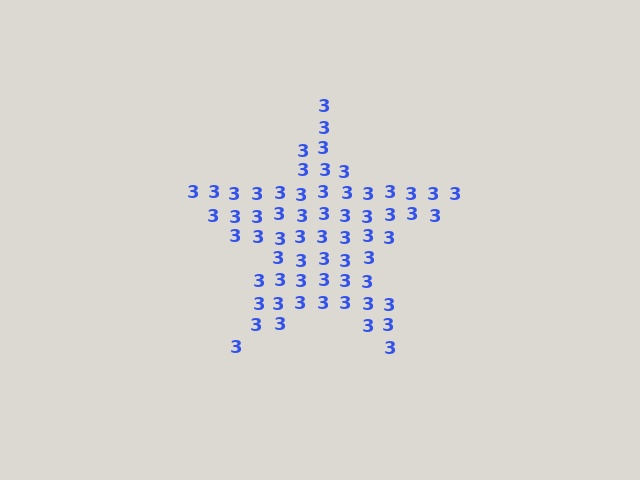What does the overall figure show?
The overall figure shows a star.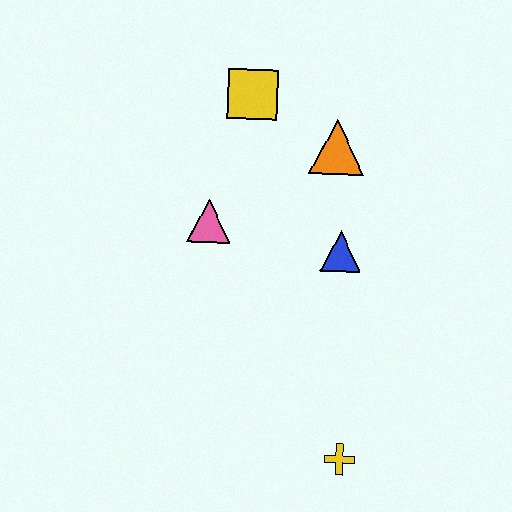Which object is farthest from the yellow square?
The yellow cross is farthest from the yellow square.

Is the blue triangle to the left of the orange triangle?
No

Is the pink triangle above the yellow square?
No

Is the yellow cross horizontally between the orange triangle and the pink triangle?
No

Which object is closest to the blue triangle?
The orange triangle is closest to the blue triangle.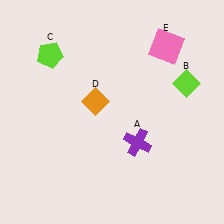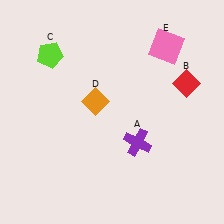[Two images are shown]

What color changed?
The diamond (B) changed from lime in Image 1 to red in Image 2.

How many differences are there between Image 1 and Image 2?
There is 1 difference between the two images.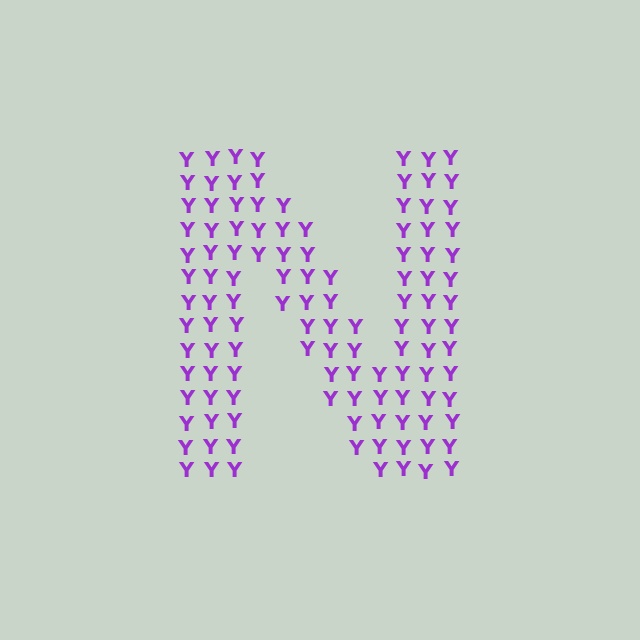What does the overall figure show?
The overall figure shows the letter N.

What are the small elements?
The small elements are letter Y's.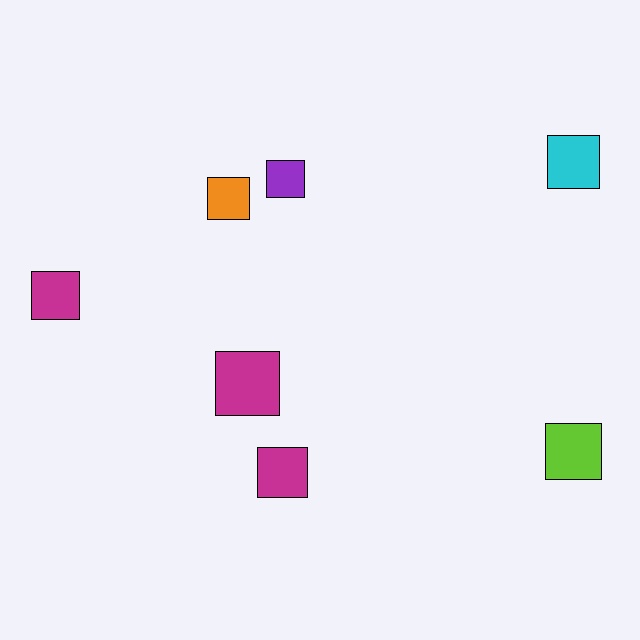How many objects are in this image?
There are 7 objects.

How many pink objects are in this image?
There are no pink objects.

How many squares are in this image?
There are 7 squares.